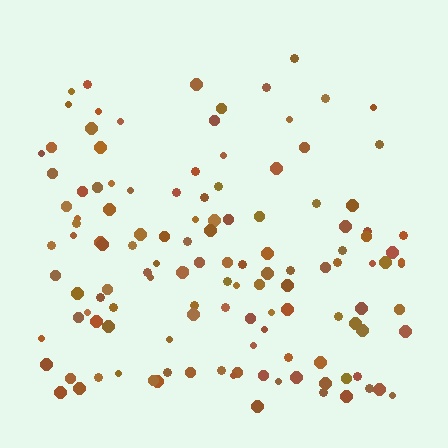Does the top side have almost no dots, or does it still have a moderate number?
Still a moderate number, just noticeably fewer than the bottom.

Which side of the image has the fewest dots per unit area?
The top.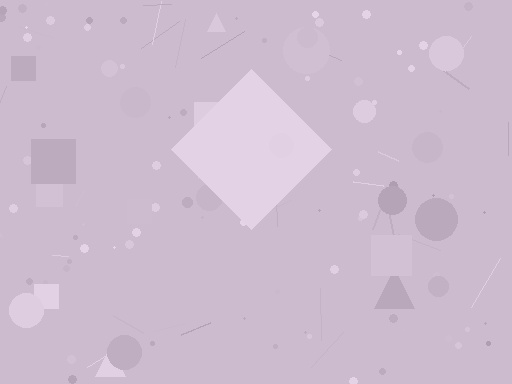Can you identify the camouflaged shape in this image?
The camouflaged shape is a diamond.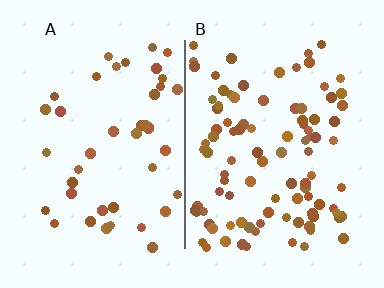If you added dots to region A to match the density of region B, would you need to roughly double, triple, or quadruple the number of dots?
Approximately double.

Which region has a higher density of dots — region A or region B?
B (the right).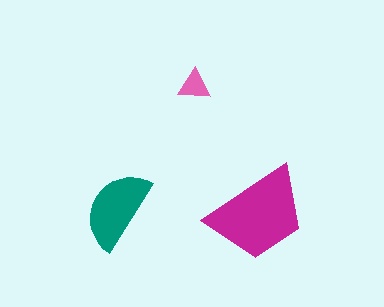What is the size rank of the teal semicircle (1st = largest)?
2nd.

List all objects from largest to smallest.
The magenta trapezoid, the teal semicircle, the pink triangle.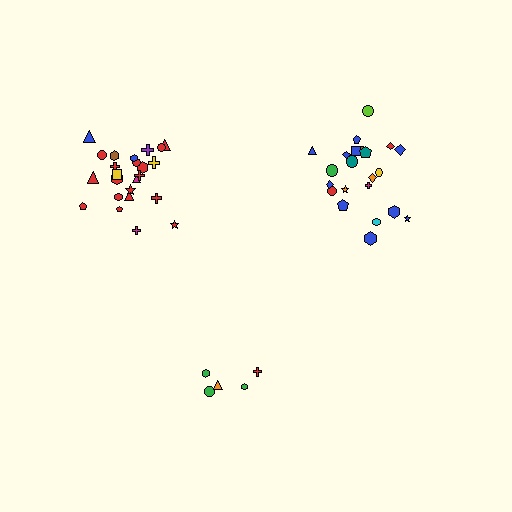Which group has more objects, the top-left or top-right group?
The top-left group.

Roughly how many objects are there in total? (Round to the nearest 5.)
Roughly 50 objects in total.